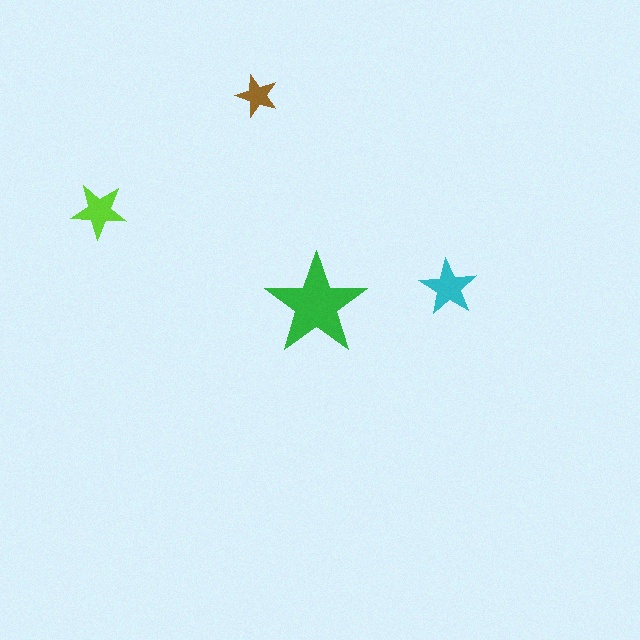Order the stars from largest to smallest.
the green one, the cyan one, the lime one, the brown one.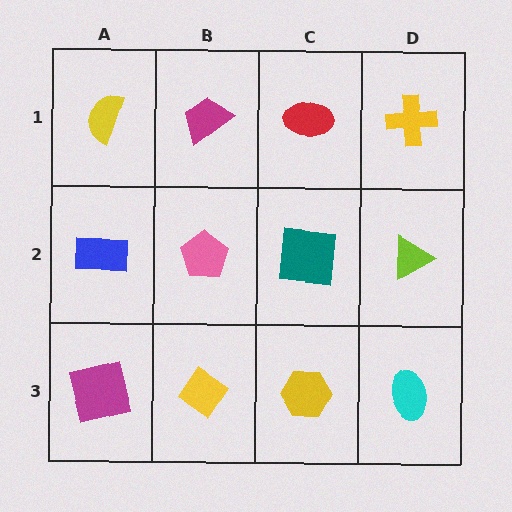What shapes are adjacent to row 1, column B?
A pink pentagon (row 2, column B), a yellow semicircle (row 1, column A), a red ellipse (row 1, column C).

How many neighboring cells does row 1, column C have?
3.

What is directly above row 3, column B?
A pink pentagon.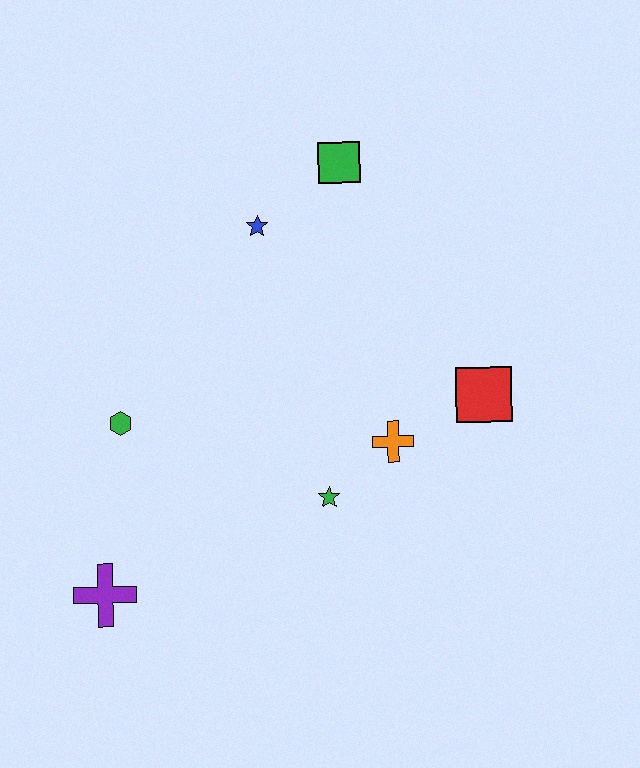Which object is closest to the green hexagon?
The purple cross is closest to the green hexagon.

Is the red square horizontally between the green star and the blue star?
No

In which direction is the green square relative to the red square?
The green square is above the red square.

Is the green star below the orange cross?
Yes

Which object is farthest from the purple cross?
The green square is farthest from the purple cross.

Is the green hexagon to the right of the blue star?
No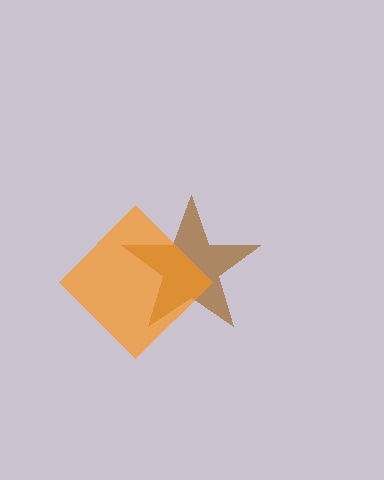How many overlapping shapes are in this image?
There are 2 overlapping shapes in the image.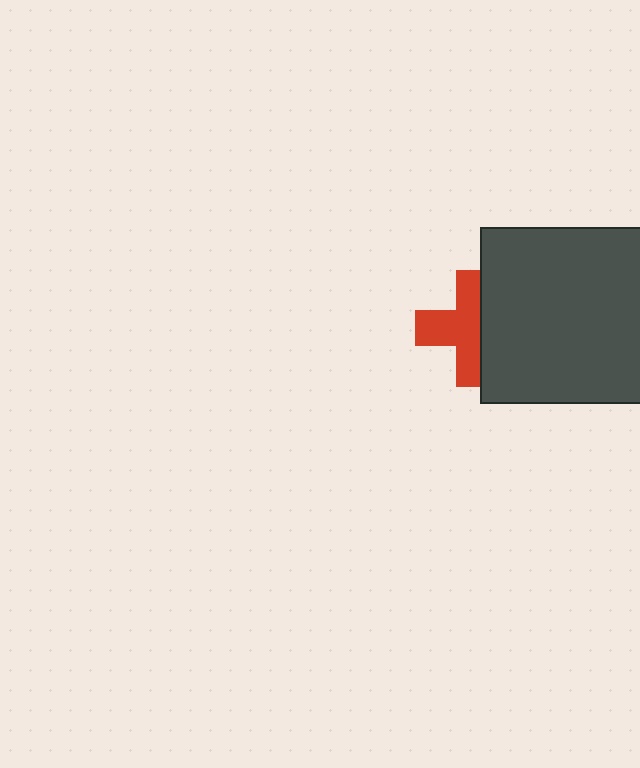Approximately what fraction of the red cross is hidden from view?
Roughly 41% of the red cross is hidden behind the dark gray square.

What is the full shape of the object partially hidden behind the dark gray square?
The partially hidden object is a red cross.